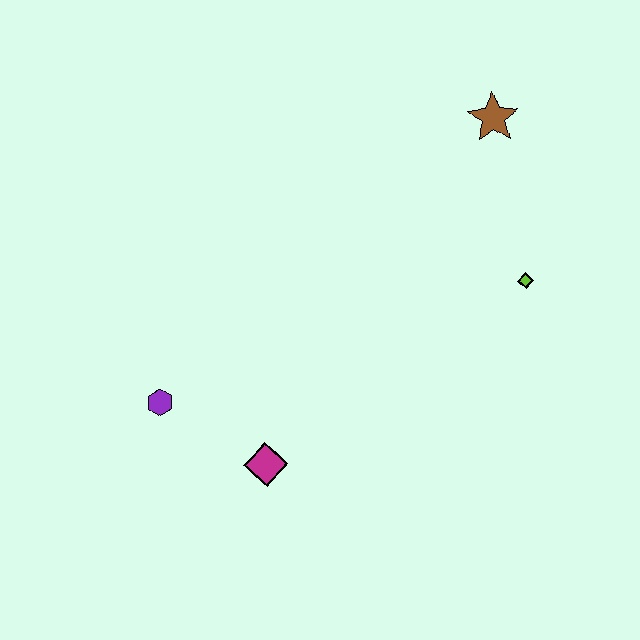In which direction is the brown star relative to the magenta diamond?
The brown star is above the magenta diamond.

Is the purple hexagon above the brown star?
No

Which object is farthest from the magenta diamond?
The brown star is farthest from the magenta diamond.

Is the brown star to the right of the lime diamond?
No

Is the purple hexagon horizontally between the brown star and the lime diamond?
No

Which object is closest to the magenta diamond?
The purple hexagon is closest to the magenta diamond.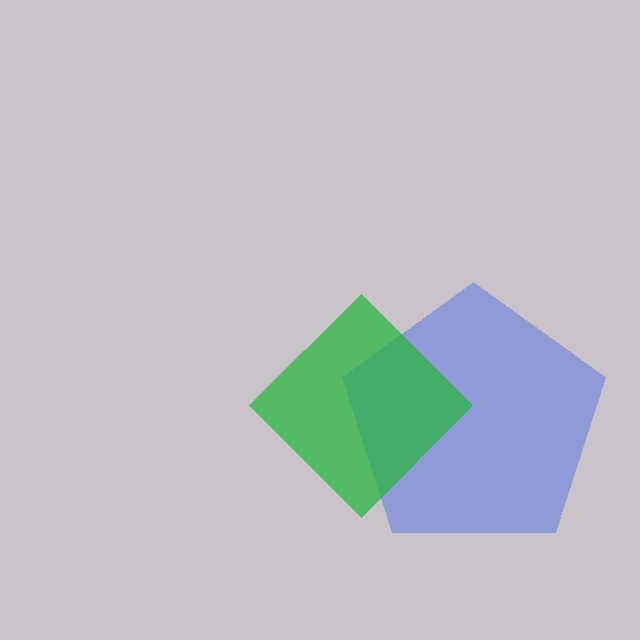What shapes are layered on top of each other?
The layered shapes are: a blue pentagon, a green diamond.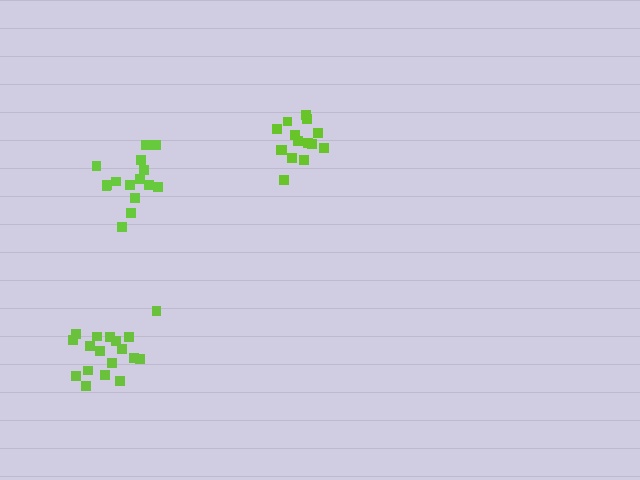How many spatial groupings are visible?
There are 3 spatial groupings.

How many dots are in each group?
Group 1: 15 dots, Group 2: 15 dots, Group 3: 18 dots (48 total).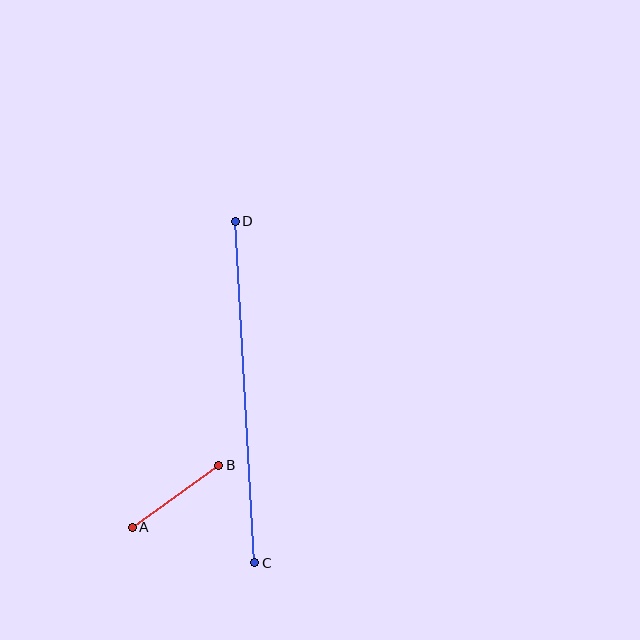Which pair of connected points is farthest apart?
Points C and D are farthest apart.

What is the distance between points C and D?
The distance is approximately 342 pixels.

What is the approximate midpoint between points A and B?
The midpoint is at approximately (176, 496) pixels.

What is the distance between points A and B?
The distance is approximately 106 pixels.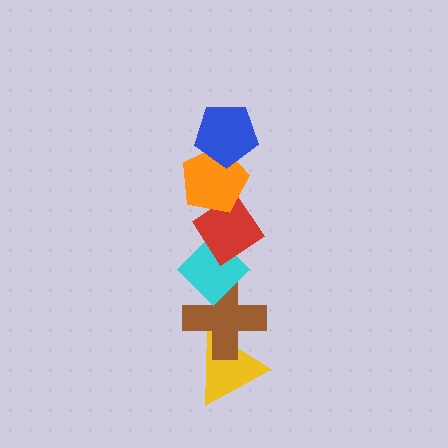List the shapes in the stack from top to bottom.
From top to bottom: the blue pentagon, the orange pentagon, the red diamond, the cyan diamond, the brown cross, the yellow triangle.